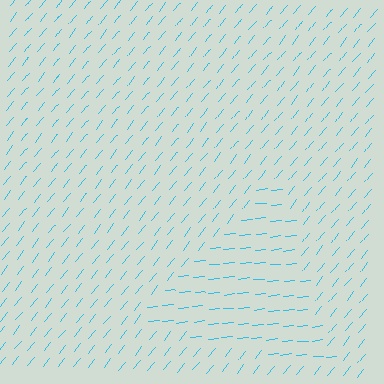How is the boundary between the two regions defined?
The boundary is defined purely by a change in line orientation (approximately 45 degrees difference). All lines are the same color and thickness.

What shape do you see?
I see a triangle.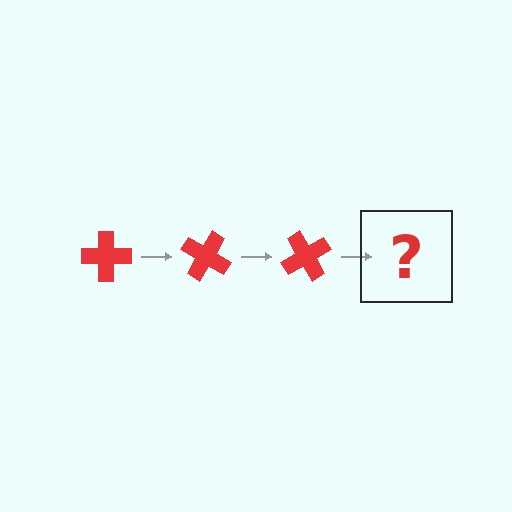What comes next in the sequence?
The next element should be a red cross rotated 90 degrees.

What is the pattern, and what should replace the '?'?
The pattern is that the cross rotates 30 degrees each step. The '?' should be a red cross rotated 90 degrees.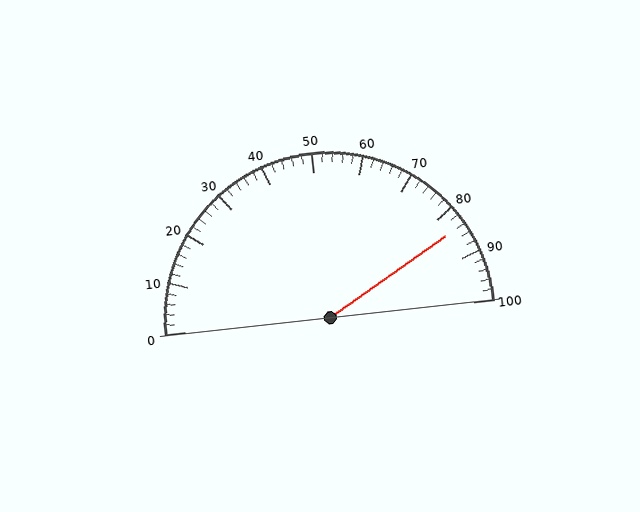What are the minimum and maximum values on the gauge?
The gauge ranges from 0 to 100.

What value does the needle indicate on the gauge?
The needle indicates approximately 84.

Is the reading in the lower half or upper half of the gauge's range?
The reading is in the upper half of the range (0 to 100).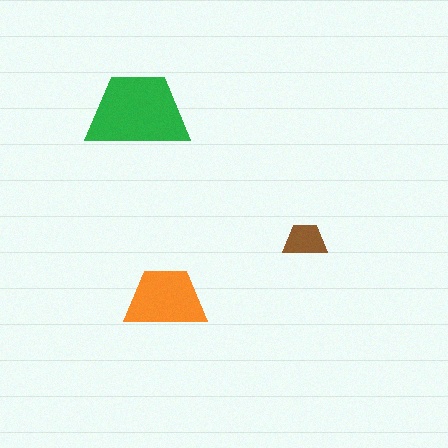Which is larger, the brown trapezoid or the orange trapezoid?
The orange one.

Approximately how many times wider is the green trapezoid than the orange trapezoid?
About 1.5 times wider.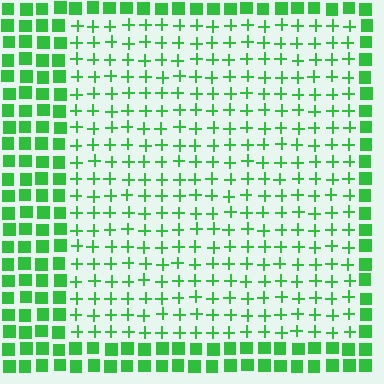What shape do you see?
I see a rectangle.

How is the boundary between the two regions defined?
The boundary is defined by a change in element shape: plus signs inside vs. squares outside. All elements share the same color and spacing.